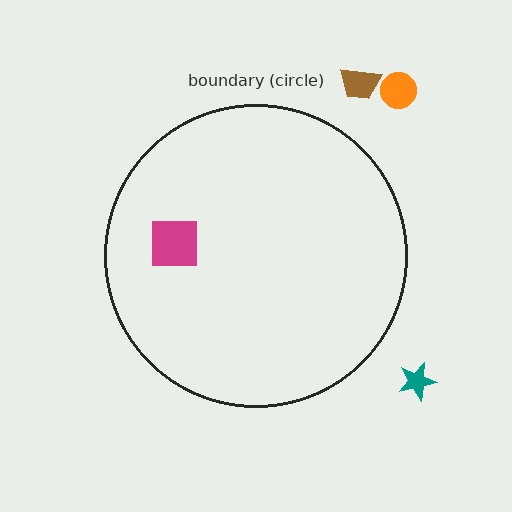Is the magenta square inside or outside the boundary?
Inside.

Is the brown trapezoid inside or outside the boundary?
Outside.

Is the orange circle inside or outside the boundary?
Outside.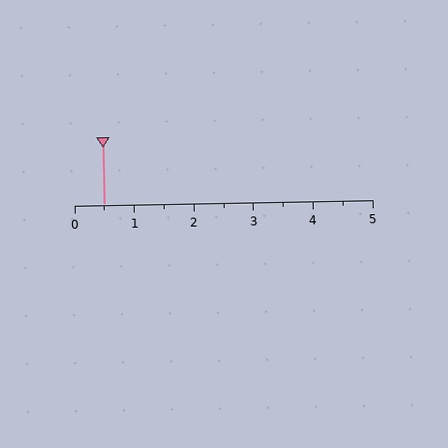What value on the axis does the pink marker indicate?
The marker indicates approximately 0.5.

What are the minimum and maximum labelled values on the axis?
The axis runs from 0 to 5.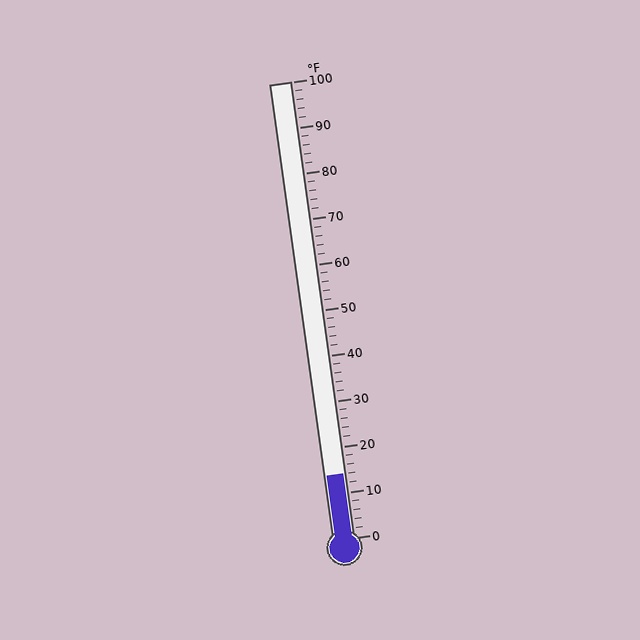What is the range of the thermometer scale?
The thermometer scale ranges from 0°F to 100°F.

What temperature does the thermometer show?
The thermometer shows approximately 14°F.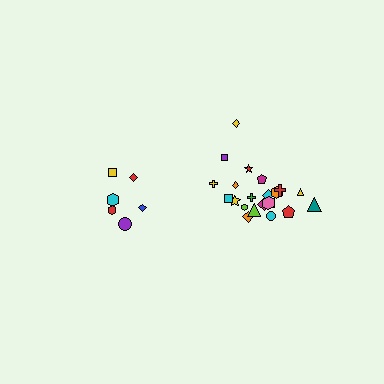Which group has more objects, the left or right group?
The right group.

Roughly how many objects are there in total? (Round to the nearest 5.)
Roughly 30 objects in total.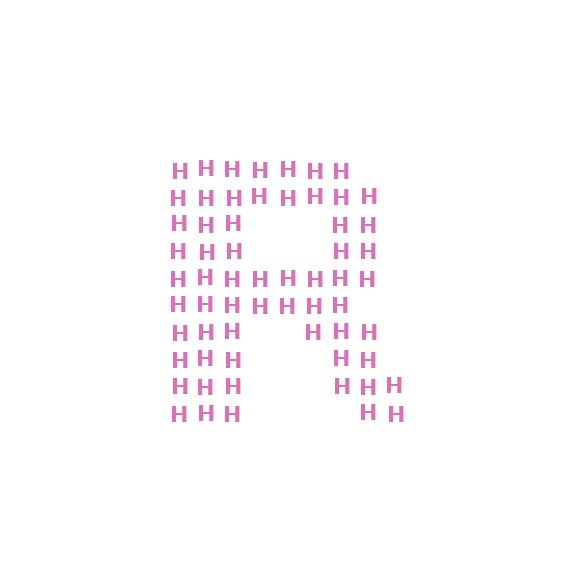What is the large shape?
The large shape is the letter R.